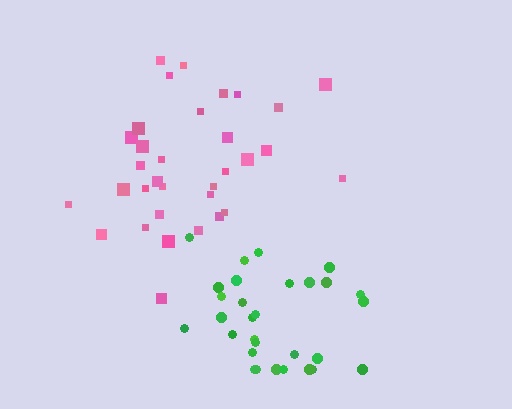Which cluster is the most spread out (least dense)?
Pink.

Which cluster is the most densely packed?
Green.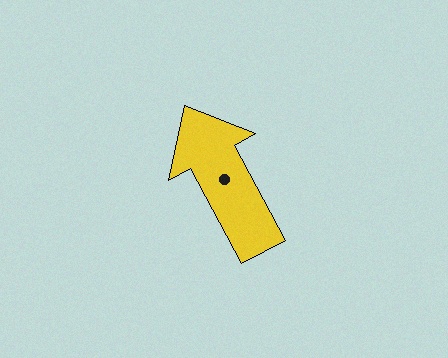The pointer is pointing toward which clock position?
Roughly 11 o'clock.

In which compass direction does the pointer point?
Northwest.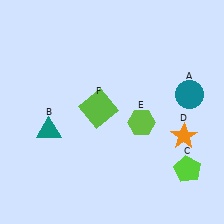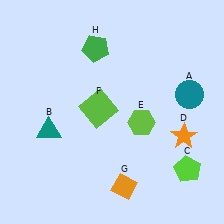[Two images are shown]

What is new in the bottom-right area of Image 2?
An orange diamond (G) was added in the bottom-right area of Image 2.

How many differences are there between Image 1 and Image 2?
There are 2 differences between the two images.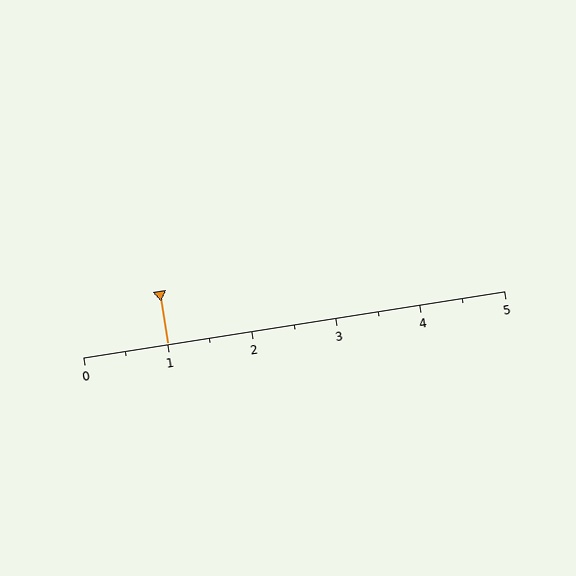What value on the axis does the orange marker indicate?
The marker indicates approximately 1.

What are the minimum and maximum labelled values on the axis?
The axis runs from 0 to 5.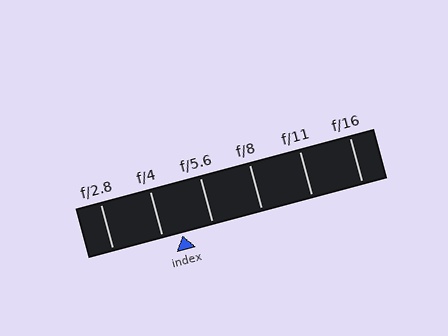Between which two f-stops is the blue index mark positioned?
The index mark is between f/4 and f/5.6.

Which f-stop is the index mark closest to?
The index mark is closest to f/4.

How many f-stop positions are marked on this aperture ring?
There are 6 f-stop positions marked.